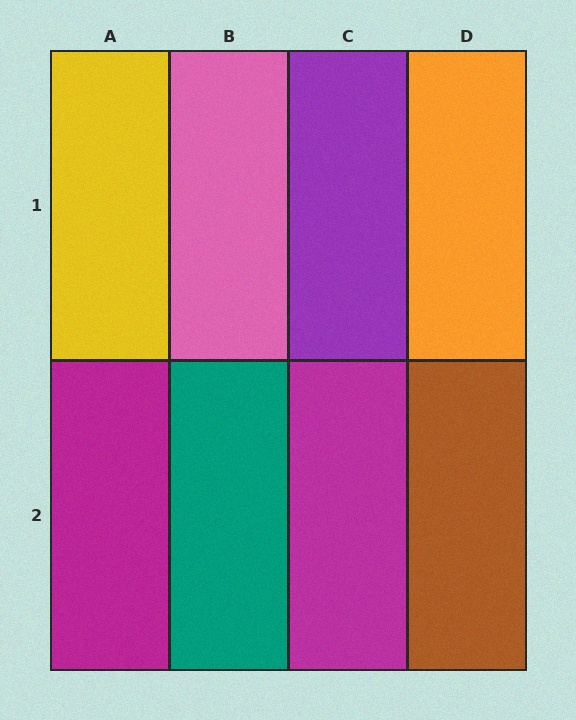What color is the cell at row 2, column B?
Teal.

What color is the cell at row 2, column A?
Magenta.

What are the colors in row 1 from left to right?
Yellow, pink, purple, orange.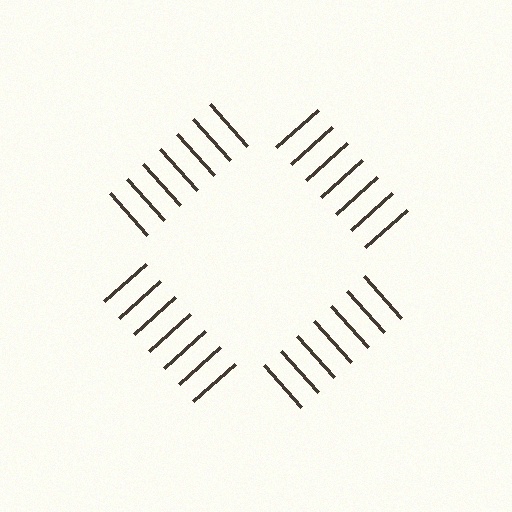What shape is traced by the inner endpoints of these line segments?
An illusory square — the line segments terminate on its edges but no continuous stroke is drawn.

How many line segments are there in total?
28 — 7 along each of the 4 edges.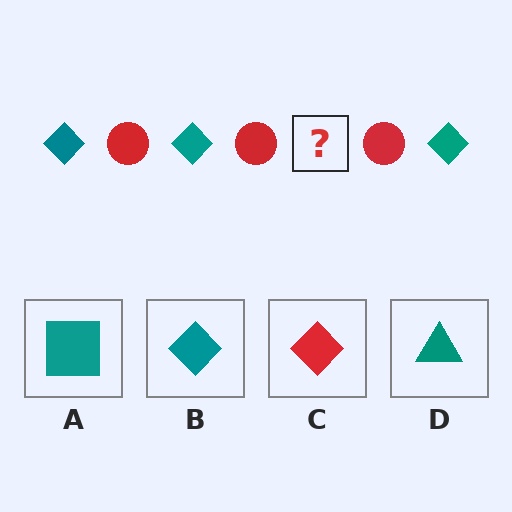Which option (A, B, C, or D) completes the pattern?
B.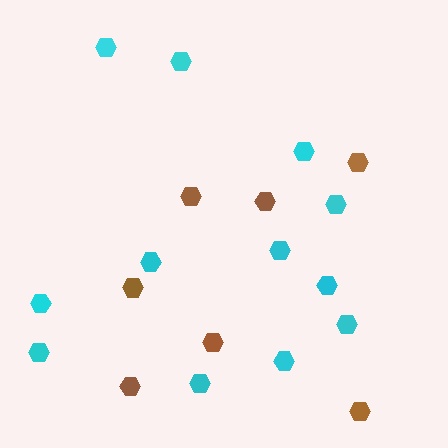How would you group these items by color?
There are 2 groups: one group of cyan hexagons (12) and one group of brown hexagons (7).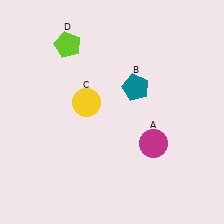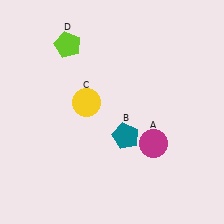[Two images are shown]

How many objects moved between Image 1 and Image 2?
1 object moved between the two images.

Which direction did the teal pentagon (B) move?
The teal pentagon (B) moved down.